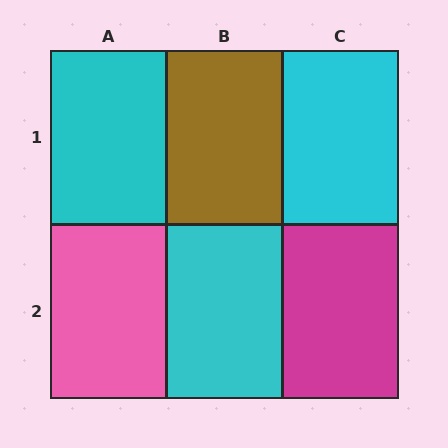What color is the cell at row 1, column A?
Cyan.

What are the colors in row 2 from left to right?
Pink, cyan, magenta.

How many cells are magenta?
1 cell is magenta.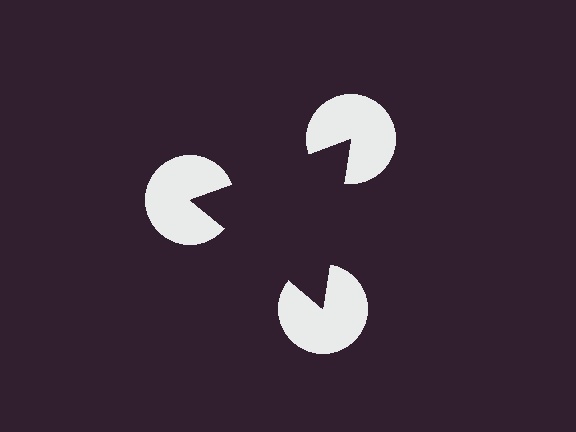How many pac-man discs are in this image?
There are 3 — one at each vertex of the illusory triangle.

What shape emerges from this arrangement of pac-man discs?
An illusory triangle — its edges are inferred from the aligned wedge cuts in the pac-man discs, not physically drawn.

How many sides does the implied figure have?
3 sides.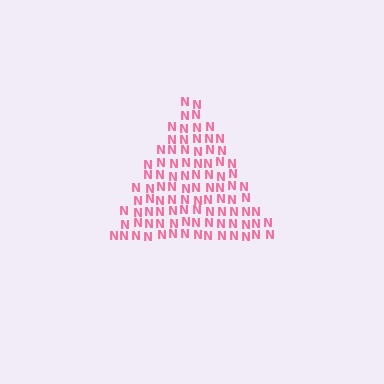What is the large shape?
The large shape is a triangle.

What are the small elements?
The small elements are letter N's.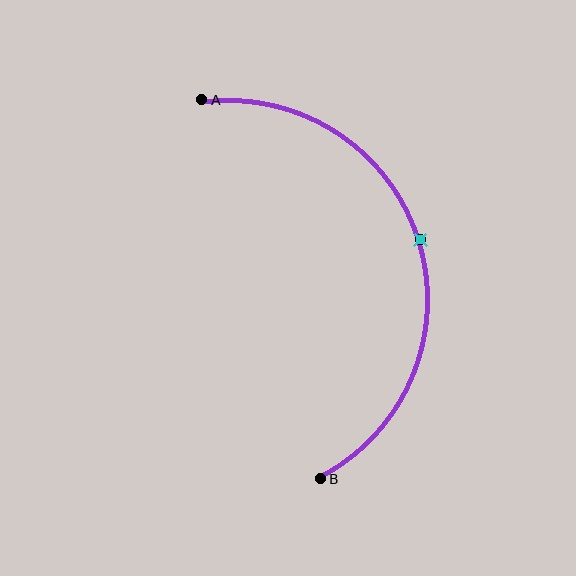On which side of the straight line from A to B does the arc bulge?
The arc bulges to the right of the straight line connecting A and B.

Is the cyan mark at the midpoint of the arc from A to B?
Yes. The cyan mark lies on the arc at equal arc-length from both A and B — it is the arc midpoint.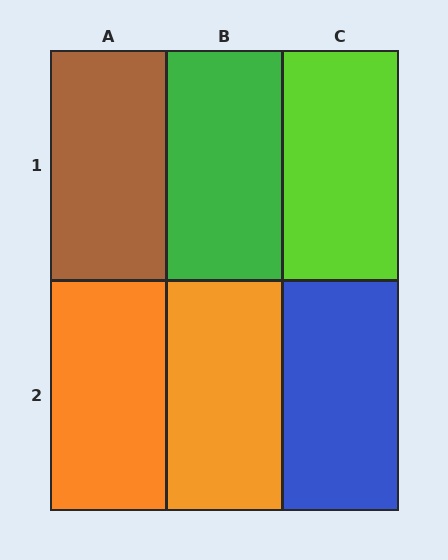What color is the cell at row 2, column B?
Orange.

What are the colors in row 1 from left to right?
Brown, green, lime.